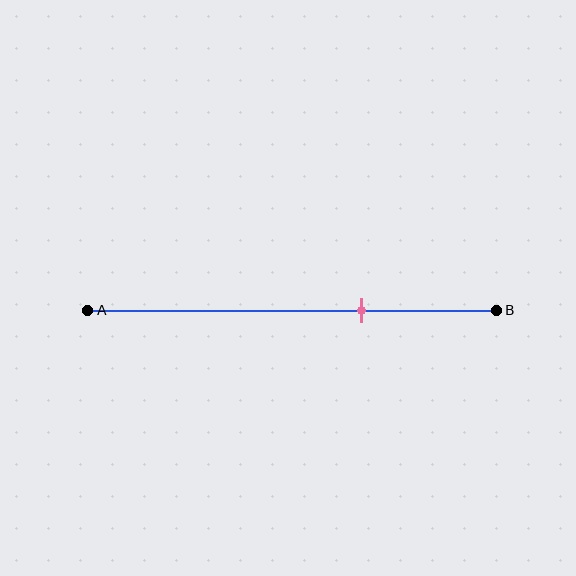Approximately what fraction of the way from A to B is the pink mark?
The pink mark is approximately 65% of the way from A to B.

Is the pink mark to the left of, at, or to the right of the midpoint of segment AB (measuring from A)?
The pink mark is to the right of the midpoint of segment AB.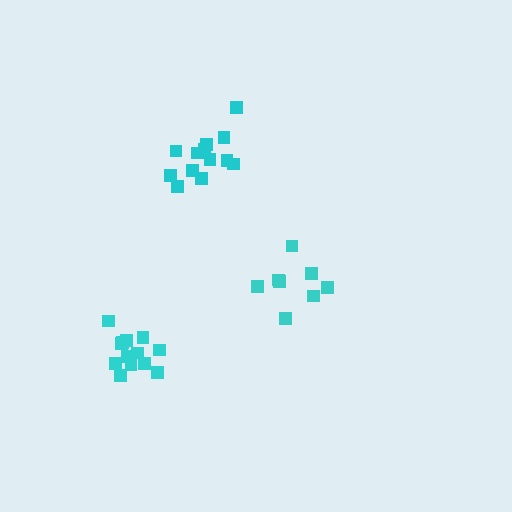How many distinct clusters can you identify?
There are 3 distinct clusters.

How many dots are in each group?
Group 1: 13 dots, Group 2: 8 dots, Group 3: 13 dots (34 total).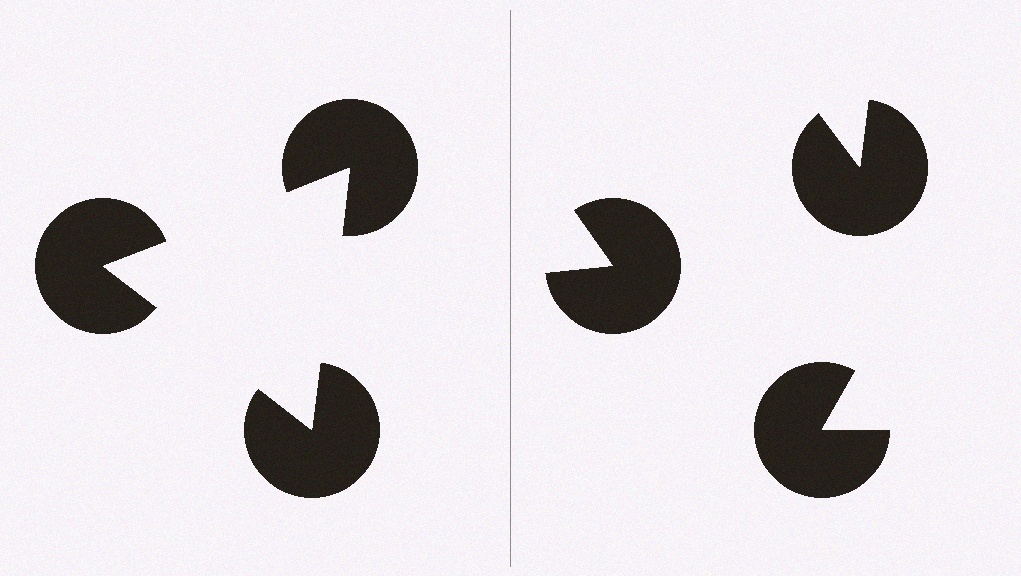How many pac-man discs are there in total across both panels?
6 — 3 on each side.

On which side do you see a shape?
An illusory triangle appears on the left side. On the right side the wedge cuts are rotated, so no coherent shape forms.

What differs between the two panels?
The pac-man discs are positioned identically on both sides; only the wedge orientations differ. On the left they align to a triangle; on the right they are misaligned.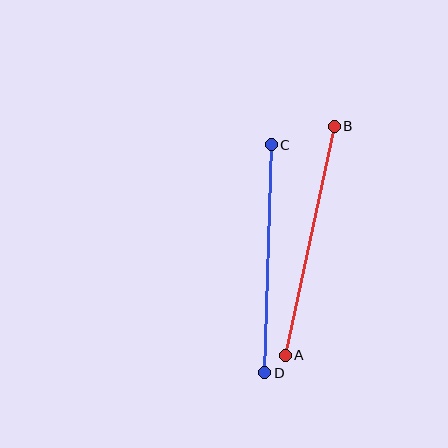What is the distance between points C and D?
The distance is approximately 228 pixels.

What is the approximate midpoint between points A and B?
The midpoint is at approximately (310, 241) pixels.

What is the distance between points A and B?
The distance is approximately 234 pixels.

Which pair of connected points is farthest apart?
Points A and B are farthest apart.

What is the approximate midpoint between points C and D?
The midpoint is at approximately (268, 259) pixels.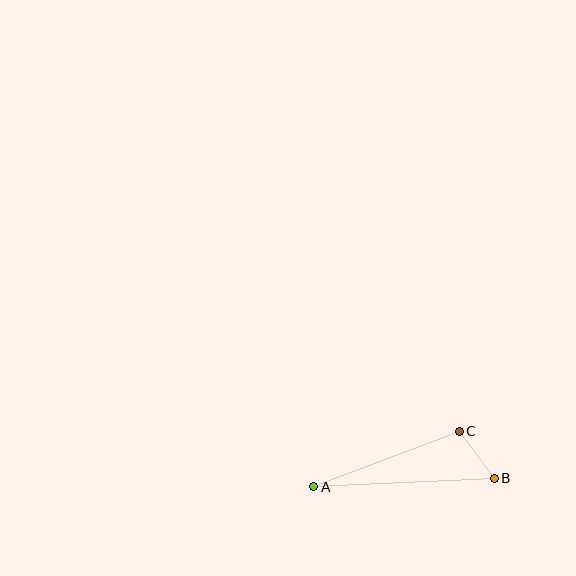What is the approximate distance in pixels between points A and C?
The distance between A and C is approximately 156 pixels.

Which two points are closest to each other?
Points B and C are closest to each other.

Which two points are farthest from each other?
Points A and B are farthest from each other.